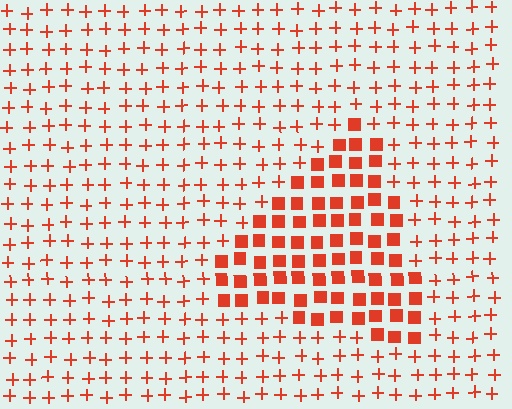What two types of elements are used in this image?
The image uses squares inside the triangle region and plus signs outside it.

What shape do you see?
I see a triangle.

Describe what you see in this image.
The image is filled with small red elements arranged in a uniform grid. A triangle-shaped region contains squares, while the surrounding area contains plus signs. The boundary is defined purely by the change in element shape.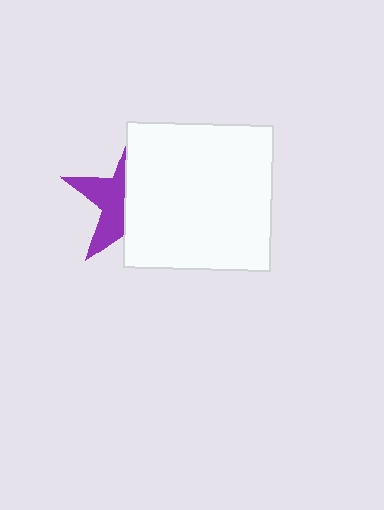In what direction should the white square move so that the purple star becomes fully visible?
The white square should move right. That is the shortest direction to clear the overlap and leave the purple star fully visible.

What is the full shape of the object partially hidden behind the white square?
The partially hidden object is a purple star.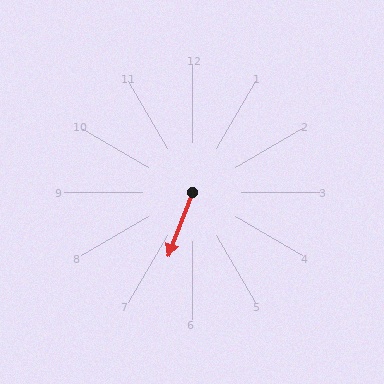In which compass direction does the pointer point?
South.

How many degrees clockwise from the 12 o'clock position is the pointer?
Approximately 201 degrees.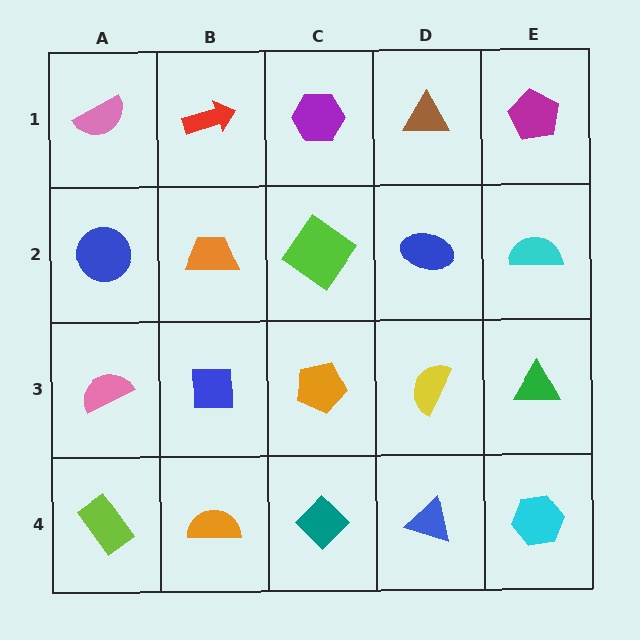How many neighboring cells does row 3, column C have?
4.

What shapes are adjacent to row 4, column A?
A pink semicircle (row 3, column A), an orange semicircle (row 4, column B).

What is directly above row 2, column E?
A magenta pentagon.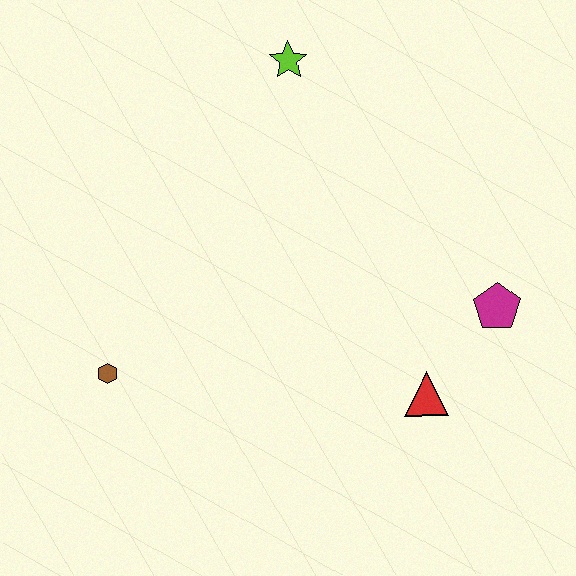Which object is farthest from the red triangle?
The lime star is farthest from the red triangle.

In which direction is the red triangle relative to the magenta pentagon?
The red triangle is below the magenta pentagon.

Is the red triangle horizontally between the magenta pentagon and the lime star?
Yes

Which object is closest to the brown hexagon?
The red triangle is closest to the brown hexagon.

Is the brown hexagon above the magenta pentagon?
No